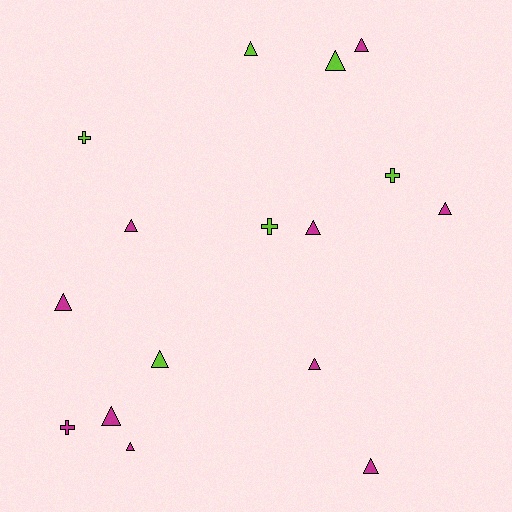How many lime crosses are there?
There are 3 lime crosses.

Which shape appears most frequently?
Triangle, with 12 objects.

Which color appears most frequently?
Magenta, with 10 objects.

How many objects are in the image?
There are 16 objects.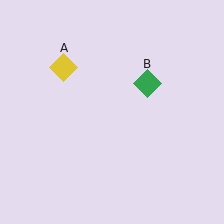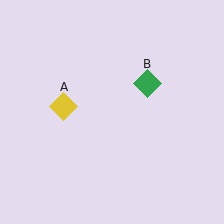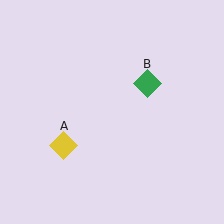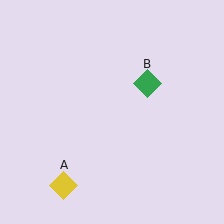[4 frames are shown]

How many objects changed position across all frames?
1 object changed position: yellow diamond (object A).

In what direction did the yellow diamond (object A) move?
The yellow diamond (object A) moved down.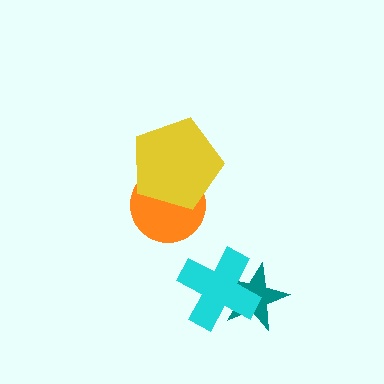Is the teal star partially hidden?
Yes, it is partially covered by another shape.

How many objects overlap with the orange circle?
1 object overlaps with the orange circle.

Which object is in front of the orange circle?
The yellow pentagon is in front of the orange circle.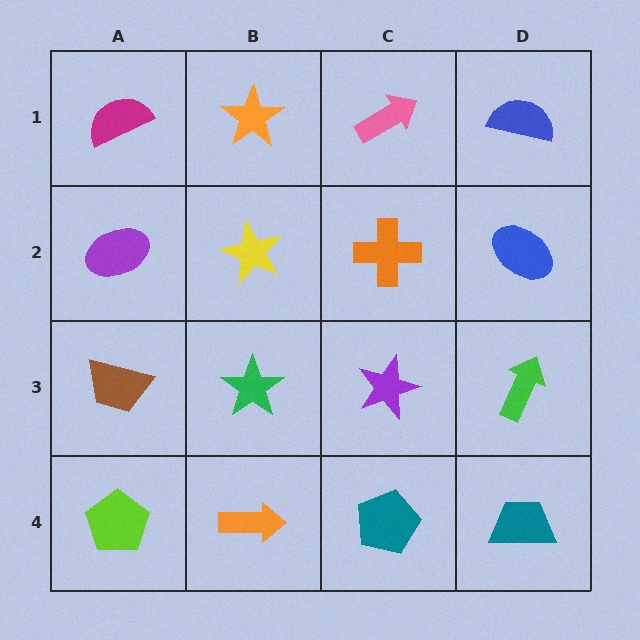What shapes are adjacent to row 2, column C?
A pink arrow (row 1, column C), a purple star (row 3, column C), a yellow star (row 2, column B), a blue ellipse (row 2, column D).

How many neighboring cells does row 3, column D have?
3.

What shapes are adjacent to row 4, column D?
A green arrow (row 3, column D), a teal pentagon (row 4, column C).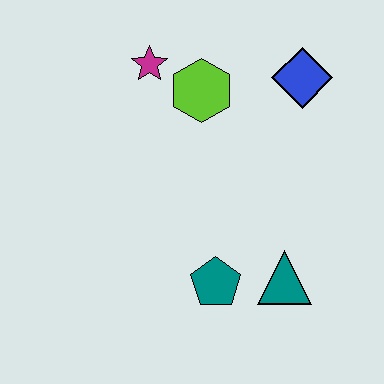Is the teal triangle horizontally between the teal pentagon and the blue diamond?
Yes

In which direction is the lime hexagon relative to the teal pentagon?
The lime hexagon is above the teal pentagon.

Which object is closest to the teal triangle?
The teal pentagon is closest to the teal triangle.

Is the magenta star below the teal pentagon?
No